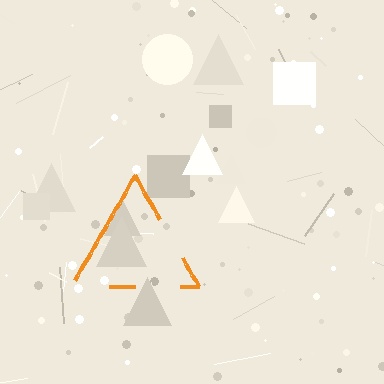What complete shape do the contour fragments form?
The contour fragments form a triangle.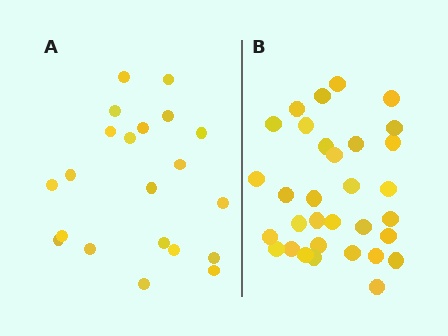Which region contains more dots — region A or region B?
Region B (the right region) has more dots.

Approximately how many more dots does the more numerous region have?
Region B has roughly 12 or so more dots than region A.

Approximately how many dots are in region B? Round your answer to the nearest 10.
About 30 dots. (The exact count is 32, which rounds to 30.)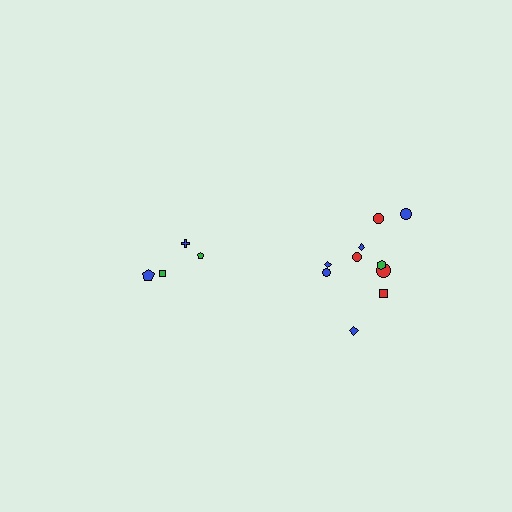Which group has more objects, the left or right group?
The right group.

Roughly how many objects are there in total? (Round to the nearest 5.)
Roughly 15 objects in total.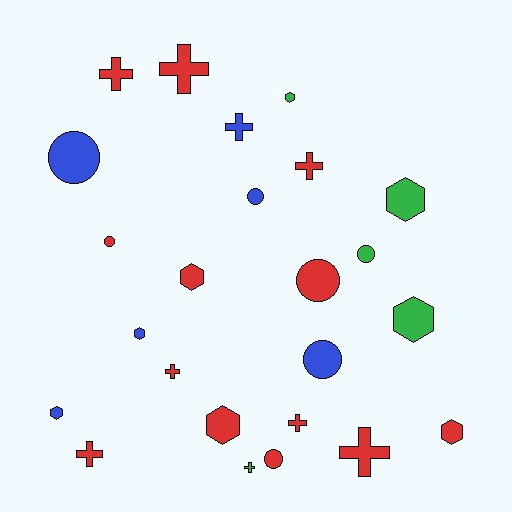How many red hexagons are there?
There are 3 red hexagons.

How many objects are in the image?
There are 24 objects.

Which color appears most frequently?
Red, with 13 objects.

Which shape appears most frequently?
Cross, with 9 objects.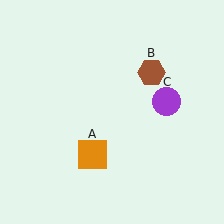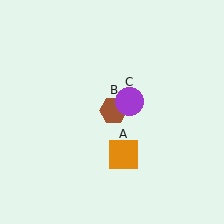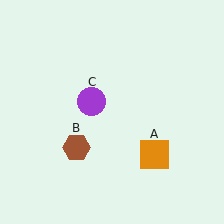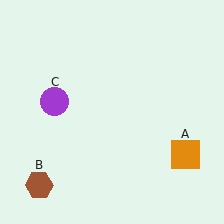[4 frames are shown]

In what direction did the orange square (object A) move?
The orange square (object A) moved right.